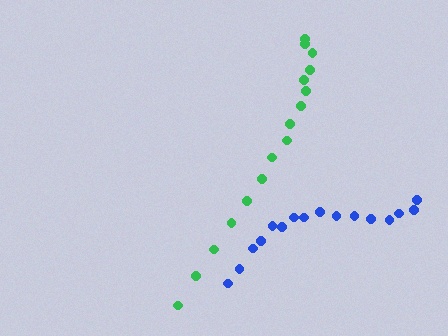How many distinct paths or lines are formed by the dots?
There are 2 distinct paths.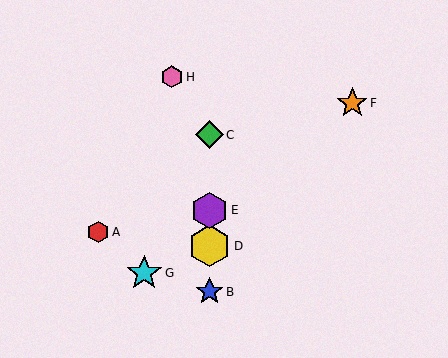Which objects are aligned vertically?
Objects B, C, D, E are aligned vertically.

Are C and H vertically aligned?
No, C is at x≈210 and H is at x≈172.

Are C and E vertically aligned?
Yes, both are at x≈210.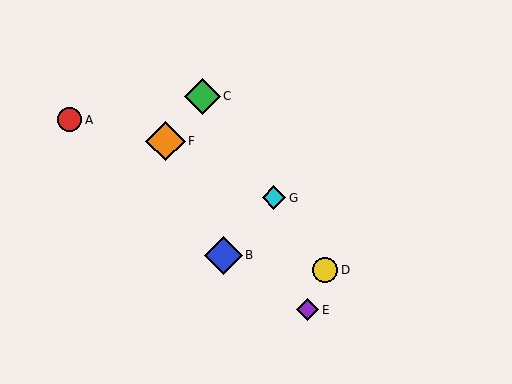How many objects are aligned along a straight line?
3 objects (C, D, G) are aligned along a straight line.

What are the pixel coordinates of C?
Object C is at (202, 96).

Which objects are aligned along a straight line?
Objects C, D, G are aligned along a straight line.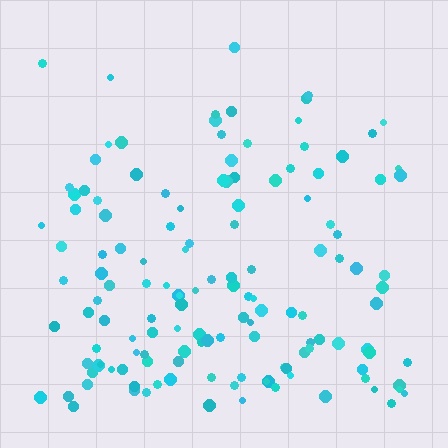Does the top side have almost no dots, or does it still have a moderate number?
Still a moderate number, just noticeably fewer than the bottom.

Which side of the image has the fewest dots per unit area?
The top.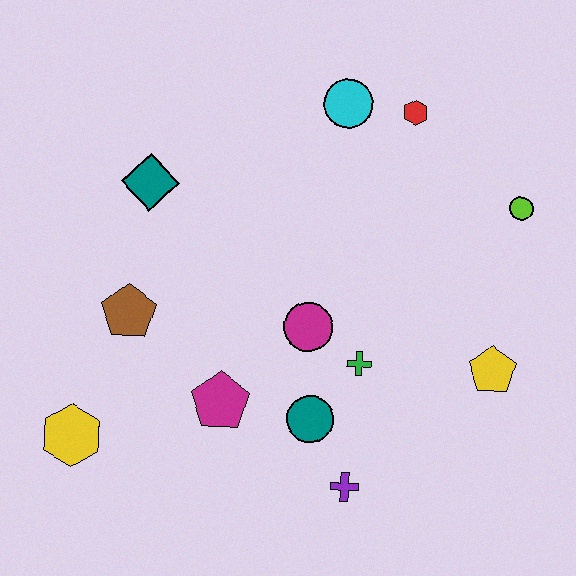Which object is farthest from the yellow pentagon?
The yellow hexagon is farthest from the yellow pentagon.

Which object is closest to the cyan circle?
The red hexagon is closest to the cyan circle.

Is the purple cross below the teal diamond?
Yes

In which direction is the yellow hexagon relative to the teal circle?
The yellow hexagon is to the left of the teal circle.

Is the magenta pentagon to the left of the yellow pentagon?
Yes